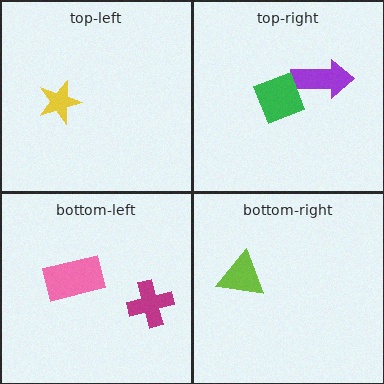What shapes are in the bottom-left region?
The magenta cross, the pink rectangle.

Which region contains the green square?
The top-right region.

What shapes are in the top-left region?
The yellow star.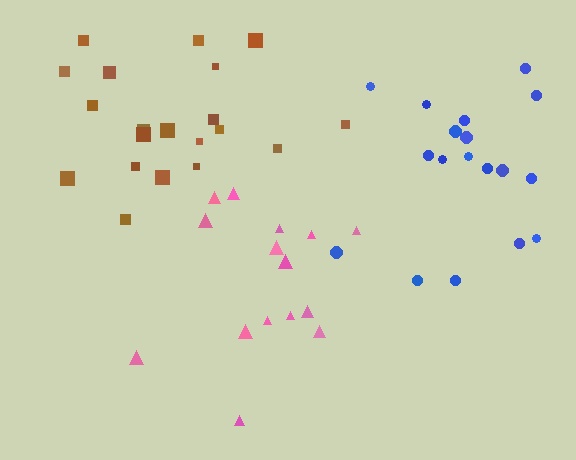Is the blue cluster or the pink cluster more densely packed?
Blue.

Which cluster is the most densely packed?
Blue.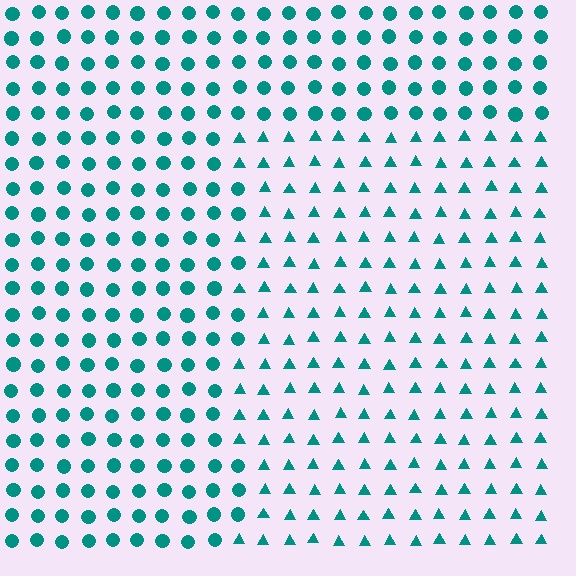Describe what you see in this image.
The image is filled with small teal elements arranged in a uniform grid. A rectangle-shaped region contains triangles, while the surrounding area contains circles. The boundary is defined purely by the change in element shape.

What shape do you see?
I see a rectangle.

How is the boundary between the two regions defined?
The boundary is defined by a change in element shape: triangles inside vs. circles outside. All elements share the same color and spacing.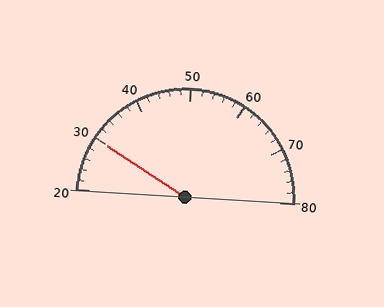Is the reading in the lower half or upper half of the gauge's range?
The reading is in the lower half of the range (20 to 80).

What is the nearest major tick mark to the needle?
The nearest major tick mark is 30.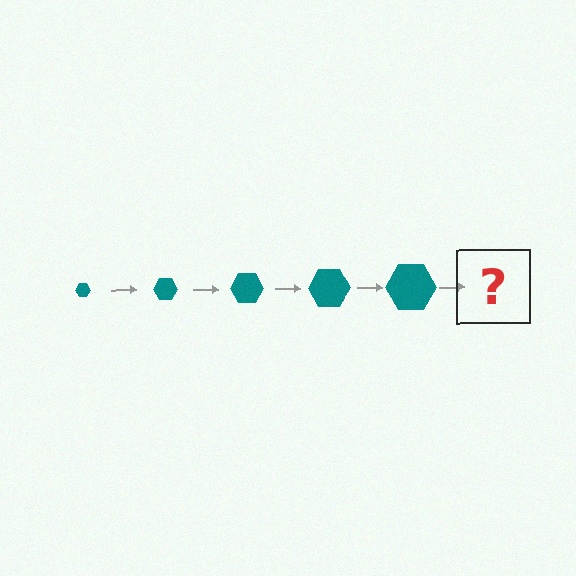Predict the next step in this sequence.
The next step is a teal hexagon, larger than the previous one.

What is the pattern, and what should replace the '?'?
The pattern is that the hexagon gets progressively larger each step. The '?' should be a teal hexagon, larger than the previous one.